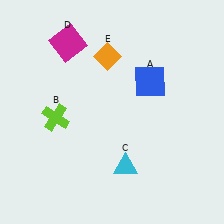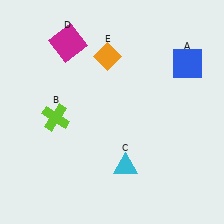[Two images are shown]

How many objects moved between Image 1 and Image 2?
1 object moved between the two images.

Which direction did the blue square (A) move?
The blue square (A) moved right.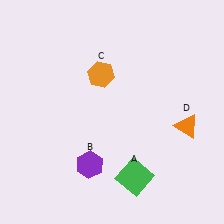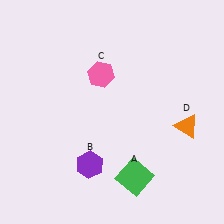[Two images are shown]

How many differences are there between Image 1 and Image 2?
There is 1 difference between the two images.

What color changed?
The hexagon (C) changed from orange in Image 1 to pink in Image 2.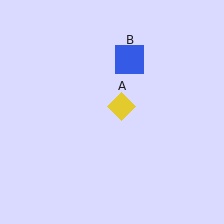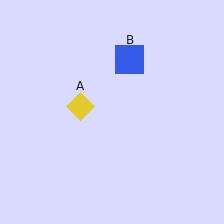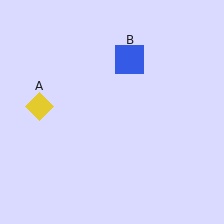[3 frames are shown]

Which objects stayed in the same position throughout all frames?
Blue square (object B) remained stationary.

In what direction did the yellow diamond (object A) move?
The yellow diamond (object A) moved left.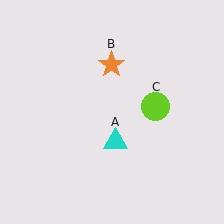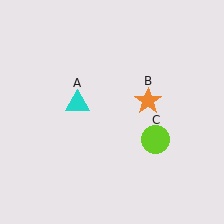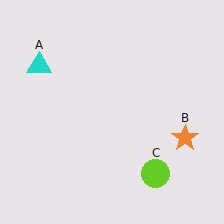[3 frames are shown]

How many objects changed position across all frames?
3 objects changed position: cyan triangle (object A), orange star (object B), lime circle (object C).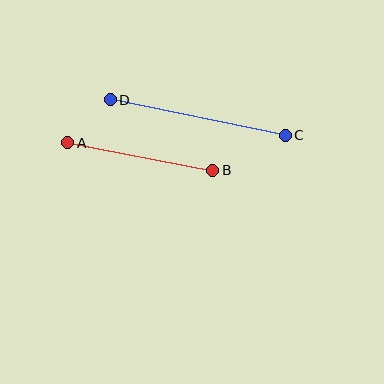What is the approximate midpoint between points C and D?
The midpoint is at approximately (198, 118) pixels.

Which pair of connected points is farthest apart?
Points C and D are farthest apart.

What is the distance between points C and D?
The distance is approximately 178 pixels.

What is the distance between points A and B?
The distance is approximately 148 pixels.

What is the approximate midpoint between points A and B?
The midpoint is at approximately (140, 157) pixels.